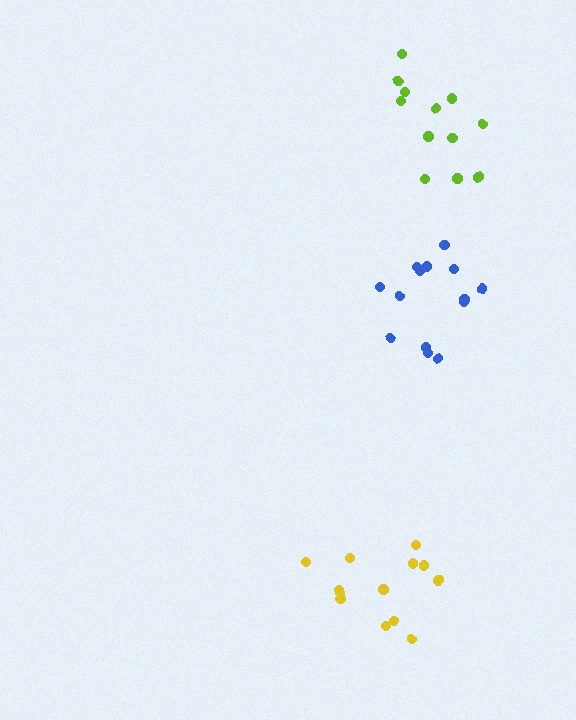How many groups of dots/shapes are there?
There are 3 groups.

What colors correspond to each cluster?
The clusters are colored: yellow, lime, blue.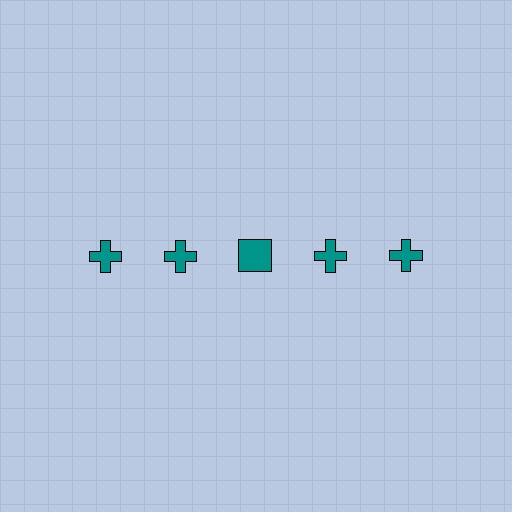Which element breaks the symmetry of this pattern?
The teal square in the top row, center column breaks the symmetry. All other shapes are teal crosses.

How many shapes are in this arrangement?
There are 5 shapes arranged in a grid pattern.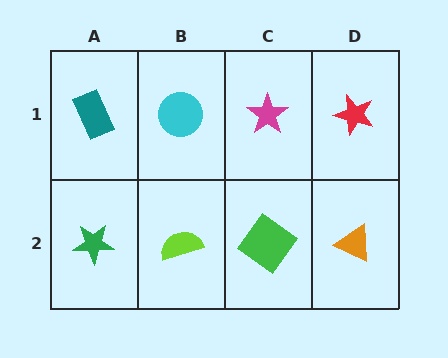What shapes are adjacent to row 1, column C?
A green diamond (row 2, column C), a cyan circle (row 1, column B), a red star (row 1, column D).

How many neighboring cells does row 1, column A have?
2.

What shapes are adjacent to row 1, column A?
A green star (row 2, column A), a cyan circle (row 1, column B).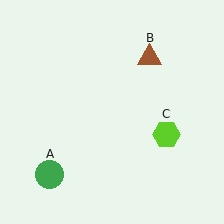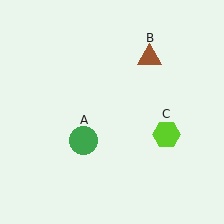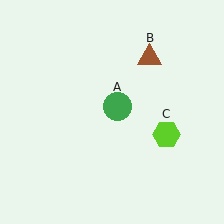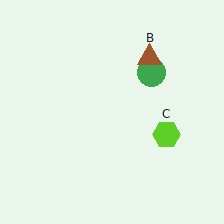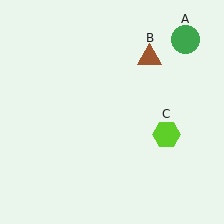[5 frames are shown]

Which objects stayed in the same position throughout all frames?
Brown triangle (object B) and lime hexagon (object C) remained stationary.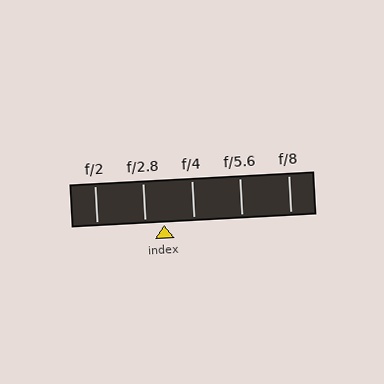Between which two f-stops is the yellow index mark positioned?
The index mark is between f/2.8 and f/4.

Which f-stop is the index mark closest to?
The index mark is closest to f/2.8.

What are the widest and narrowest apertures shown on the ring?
The widest aperture shown is f/2 and the narrowest is f/8.